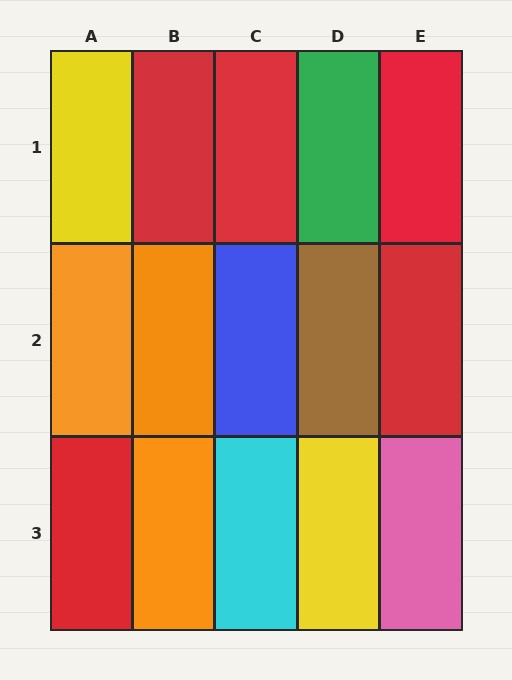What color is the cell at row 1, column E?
Red.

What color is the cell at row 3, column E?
Pink.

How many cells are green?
1 cell is green.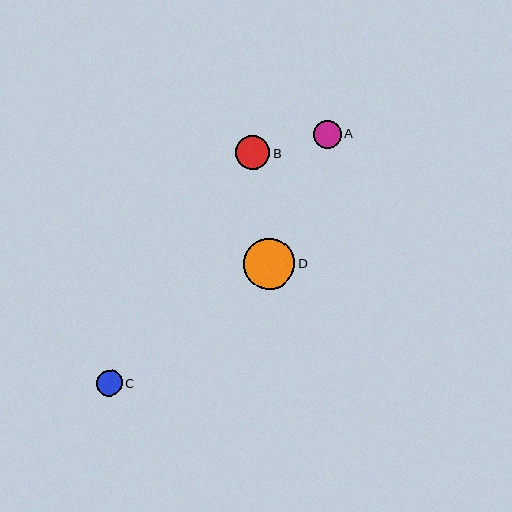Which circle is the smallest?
Circle C is the smallest with a size of approximately 26 pixels.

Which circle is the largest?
Circle D is the largest with a size of approximately 51 pixels.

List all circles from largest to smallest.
From largest to smallest: D, B, A, C.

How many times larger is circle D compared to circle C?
Circle D is approximately 2.0 times the size of circle C.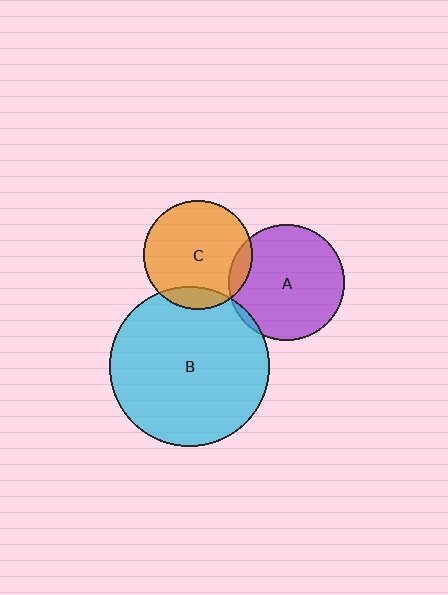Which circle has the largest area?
Circle B (cyan).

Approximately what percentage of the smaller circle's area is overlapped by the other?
Approximately 10%.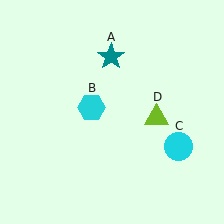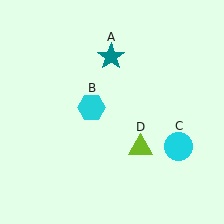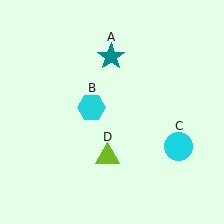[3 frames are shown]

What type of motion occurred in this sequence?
The lime triangle (object D) rotated clockwise around the center of the scene.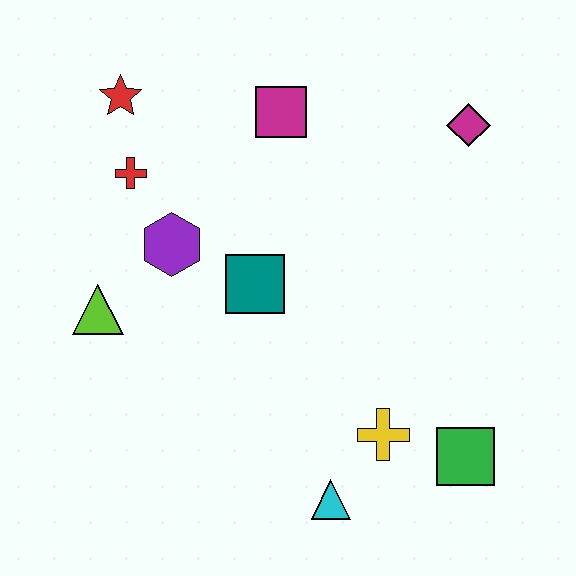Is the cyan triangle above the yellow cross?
No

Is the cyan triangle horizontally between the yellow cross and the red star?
Yes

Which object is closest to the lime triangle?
The purple hexagon is closest to the lime triangle.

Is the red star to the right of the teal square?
No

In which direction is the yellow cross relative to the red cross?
The yellow cross is below the red cross.